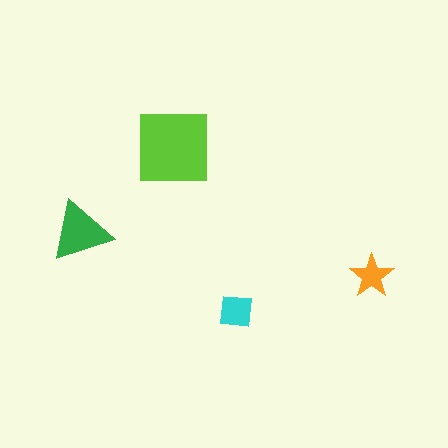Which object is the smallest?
The orange star.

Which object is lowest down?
The cyan square is bottommost.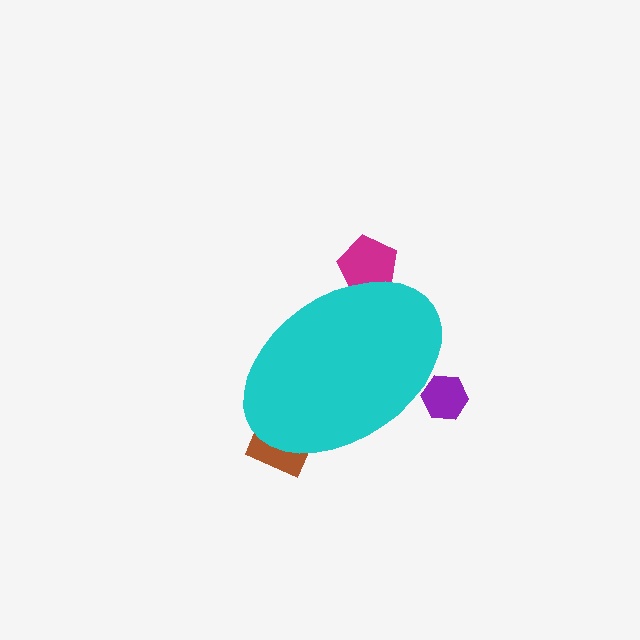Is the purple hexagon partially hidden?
Yes, the purple hexagon is partially hidden behind the cyan ellipse.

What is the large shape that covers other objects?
A cyan ellipse.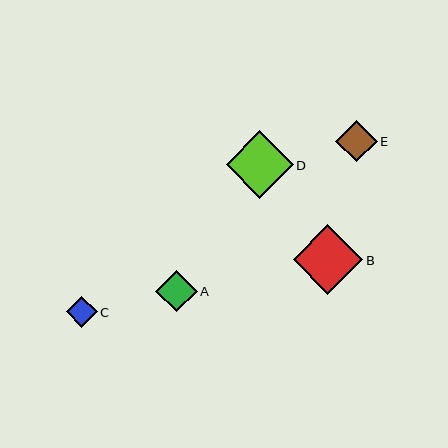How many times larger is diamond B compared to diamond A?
Diamond B is approximately 1.7 times the size of diamond A.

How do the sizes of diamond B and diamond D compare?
Diamond B and diamond D are approximately the same size.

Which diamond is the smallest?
Diamond C is the smallest with a size of approximately 31 pixels.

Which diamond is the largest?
Diamond B is the largest with a size of approximately 70 pixels.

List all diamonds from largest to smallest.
From largest to smallest: B, D, E, A, C.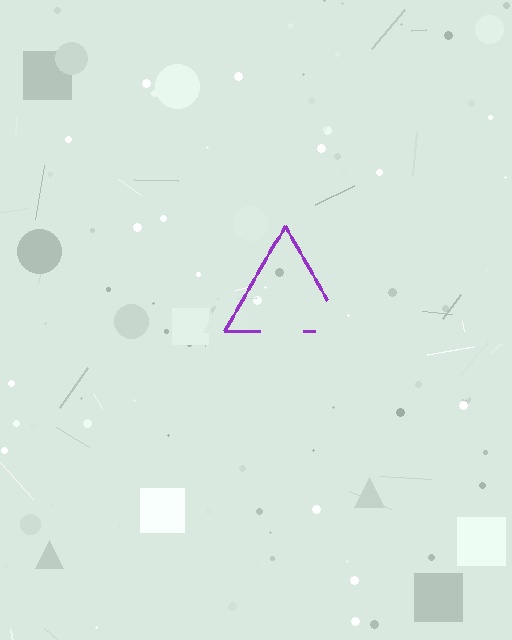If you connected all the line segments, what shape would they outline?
They would outline a triangle.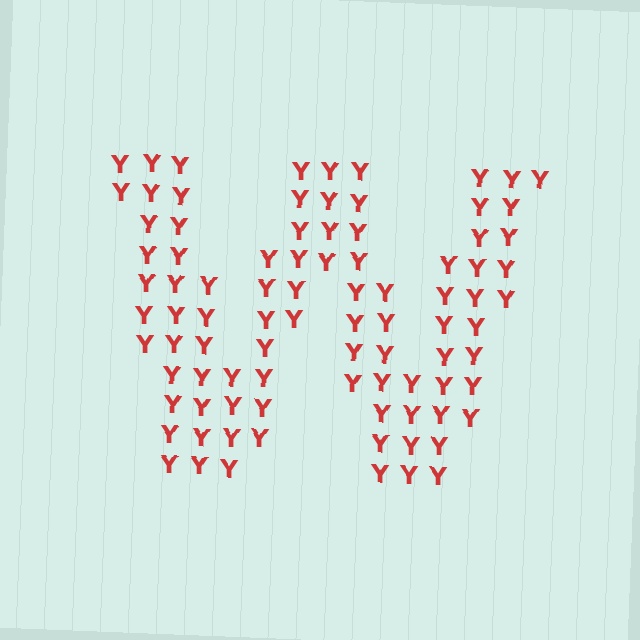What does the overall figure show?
The overall figure shows the letter W.